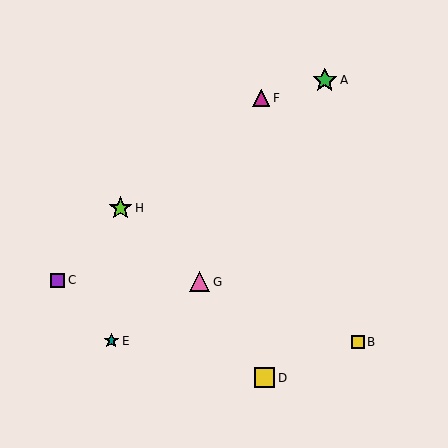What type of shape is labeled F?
Shape F is a magenta triangle.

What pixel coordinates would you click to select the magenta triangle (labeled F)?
Click at (261, 98) to select the magenta triangle F.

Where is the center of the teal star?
The center of the teal star is at (111, 341).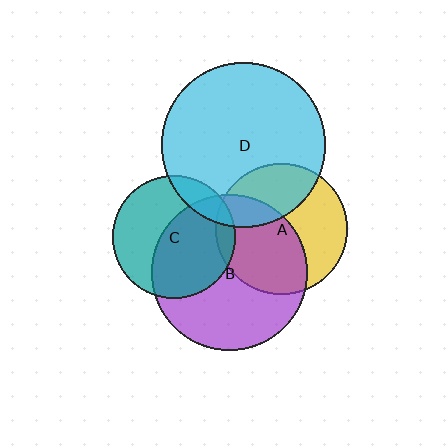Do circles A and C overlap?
Yes.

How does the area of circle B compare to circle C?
Approximately 1.6 times.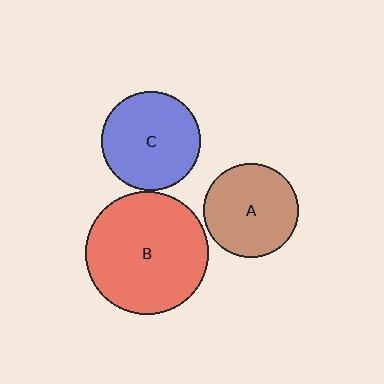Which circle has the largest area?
Circle B (red).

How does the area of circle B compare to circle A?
Approximately 1.7 times.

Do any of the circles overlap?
No, none of the circles overlap.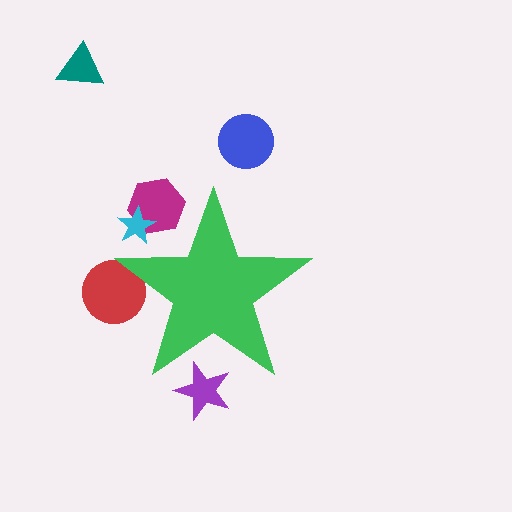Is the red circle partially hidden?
Yes, the red circle is partially hidden behind the green star.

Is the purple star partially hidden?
Yes, the purple star is partially hidden behind the green star.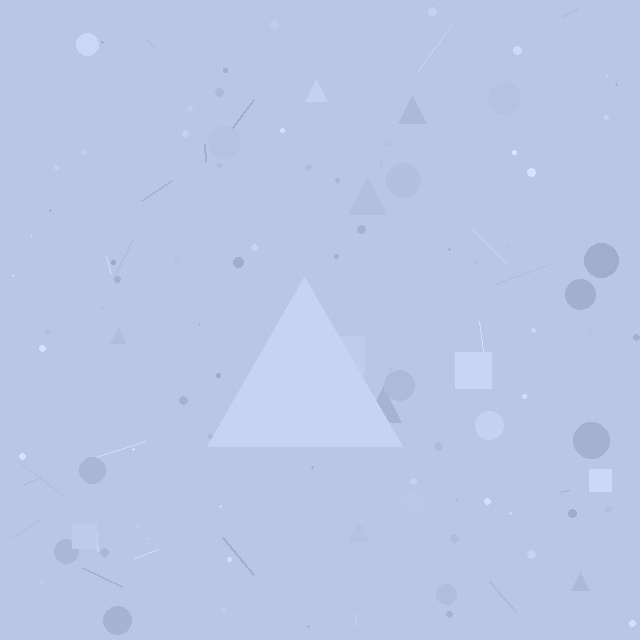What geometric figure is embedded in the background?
A triangle is embedded in the background.